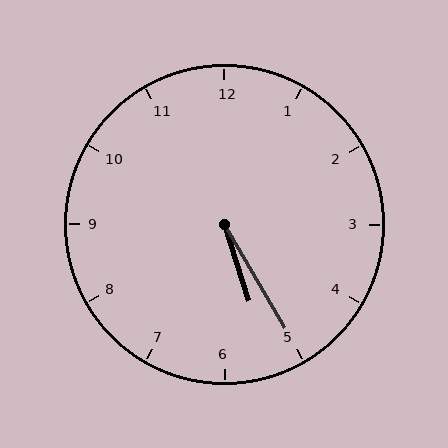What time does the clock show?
5:25.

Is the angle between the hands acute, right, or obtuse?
It is acute.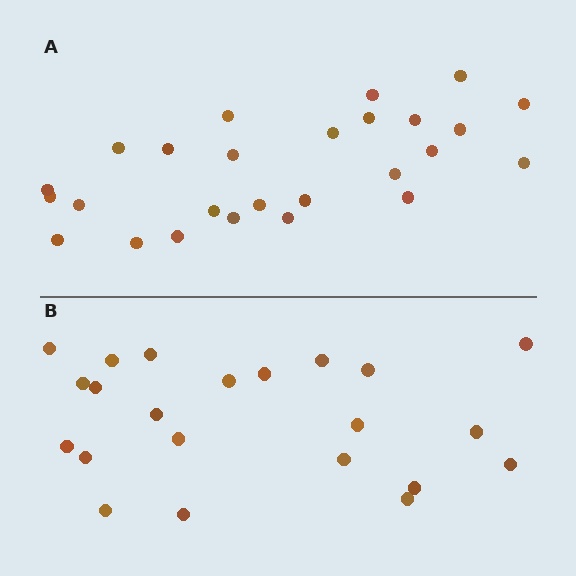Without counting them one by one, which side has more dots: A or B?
Region A (the top region) has more dots.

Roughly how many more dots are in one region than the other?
Region A has about 4 more dots than region B.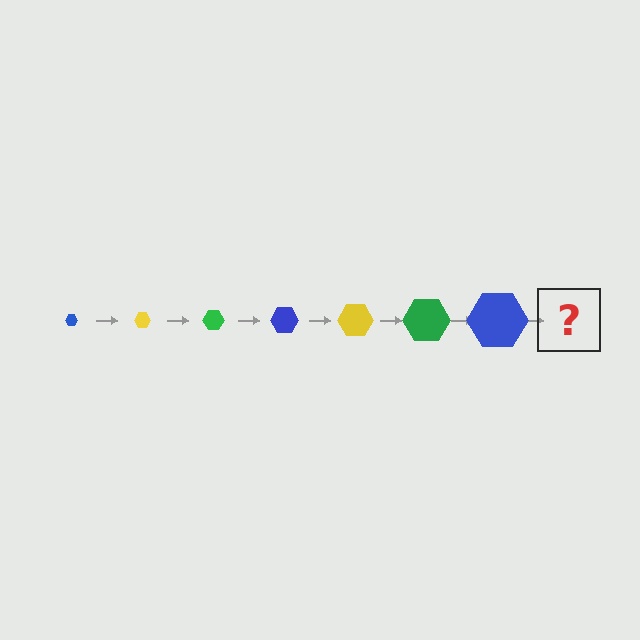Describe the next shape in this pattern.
It should be a yellow hexagon, larger than the previous one.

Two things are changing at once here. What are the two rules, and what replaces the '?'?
The two rules are that the hexagon grows larger each step and the color cycles through blue, yellow, and green. The '?' should be a yellow hexagon, larger than the previous one.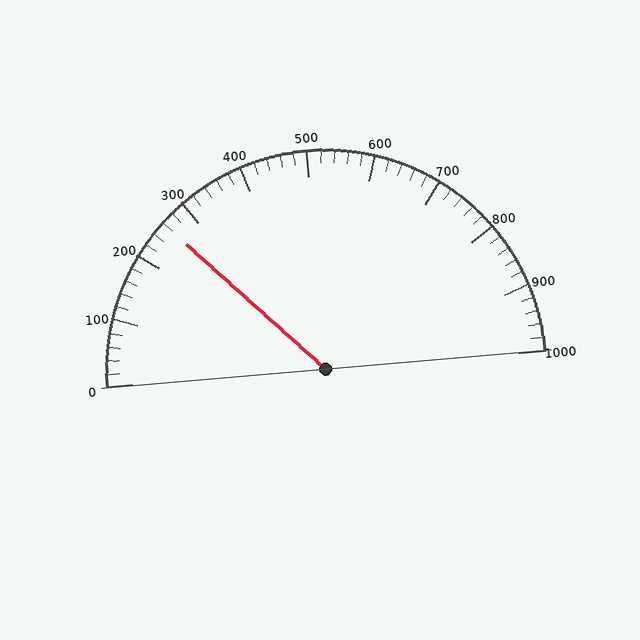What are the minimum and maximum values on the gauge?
The gauge ranges from 0 to 1000.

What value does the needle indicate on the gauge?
The needle indicates approximately 260.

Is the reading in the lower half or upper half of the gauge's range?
The reading is in the lower half of the range (0 to 1000).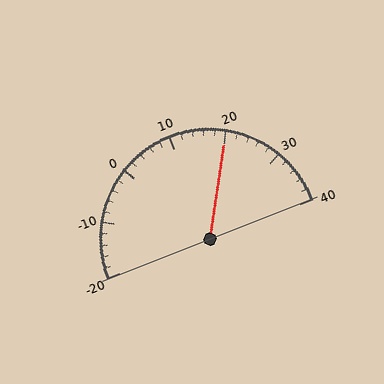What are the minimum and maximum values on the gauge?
The gauge ranges from -20 to 40.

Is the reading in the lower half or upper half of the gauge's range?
The reading is in the upper half of the range (-20 to 40).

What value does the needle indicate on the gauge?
The needle indicates approximately 20.